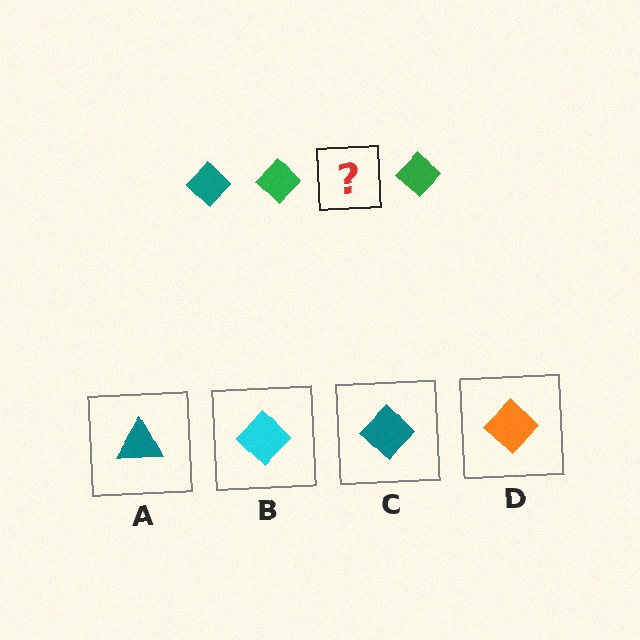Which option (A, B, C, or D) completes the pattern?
C.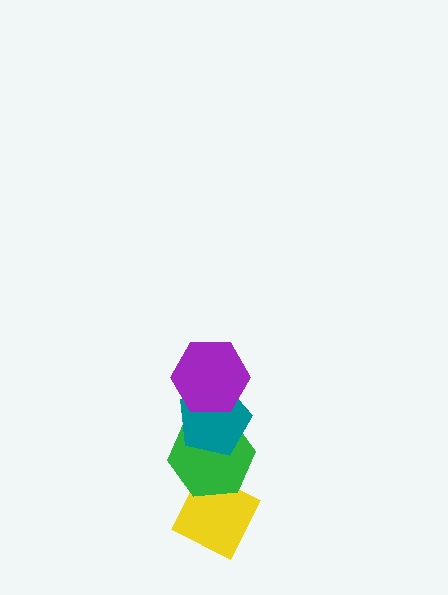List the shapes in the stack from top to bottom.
From top to bottom: the purple hexagon, the teal pentagon, the green hexagon, the yellow diamond.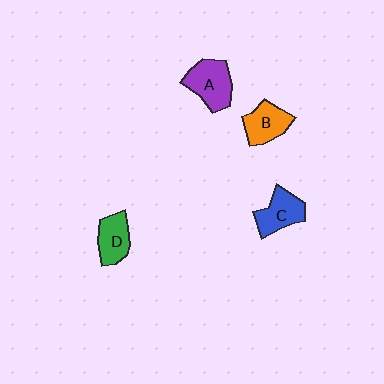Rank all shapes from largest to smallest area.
From largest to smallest: A (purple), C (blue), B (orange), D (green).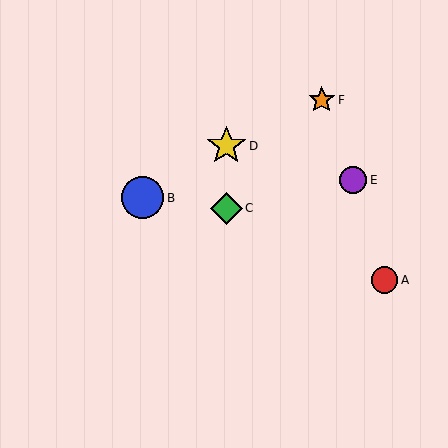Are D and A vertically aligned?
No, D is at x≈226 and A is at x≈385.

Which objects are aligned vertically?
Objects C, D are aligned vertically.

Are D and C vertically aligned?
Yes, both are at x≈226.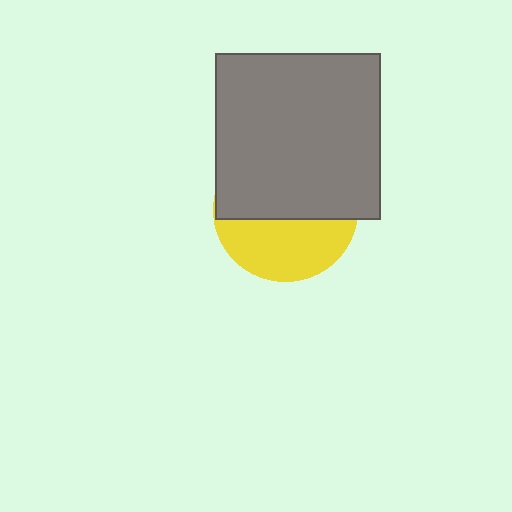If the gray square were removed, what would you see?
You would see the complete yellow circle.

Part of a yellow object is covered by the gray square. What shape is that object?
It is a circle.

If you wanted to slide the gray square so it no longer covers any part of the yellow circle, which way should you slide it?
Slide it up — that is the most direct way to separate the two shapes.